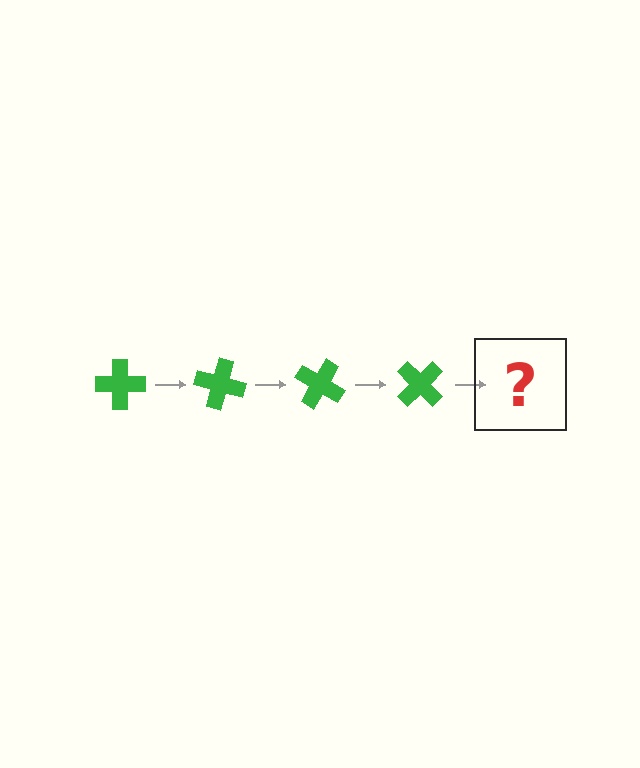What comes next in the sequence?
The next element should be a green cross rotated 60 degrees.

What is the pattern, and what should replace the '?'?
The pattern is that the cross rotates 15 degrees each step. The '?' should be a green cross rotated 60 degrees.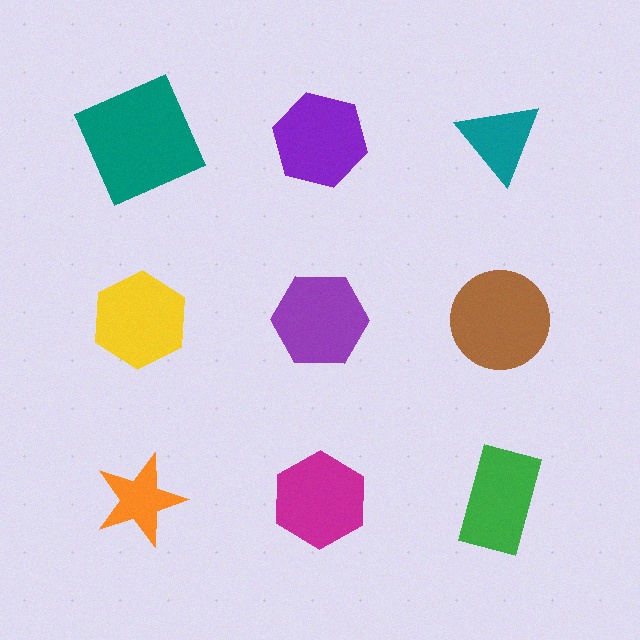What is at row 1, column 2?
A purple hexagon.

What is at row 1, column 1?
A teal square.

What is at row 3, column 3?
A green rectangle.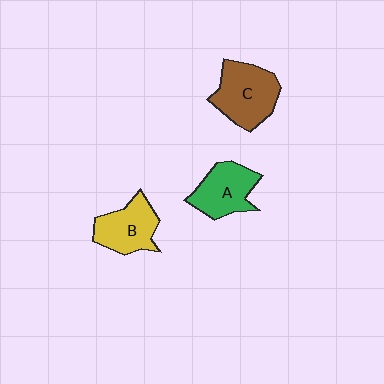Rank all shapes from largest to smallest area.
From largest to smallest: C (brown), A (green), B (yellow).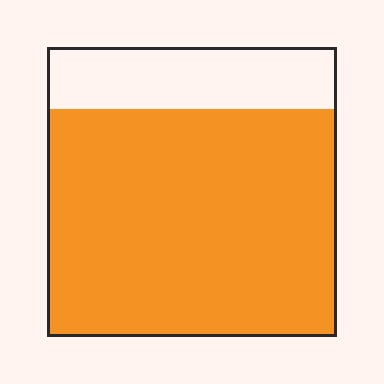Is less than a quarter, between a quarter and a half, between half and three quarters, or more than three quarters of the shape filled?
More than three quarters.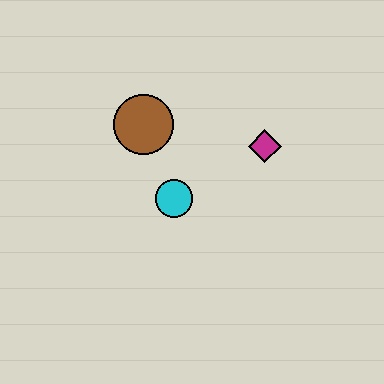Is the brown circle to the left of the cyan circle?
Yes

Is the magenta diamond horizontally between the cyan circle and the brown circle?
No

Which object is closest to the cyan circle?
The brown circle is closest to the cyan circle.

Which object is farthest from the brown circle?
The magenta diamond is farthest from the brown circle.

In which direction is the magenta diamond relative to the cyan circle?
The magenta diamond is to the right of the cyan circle.